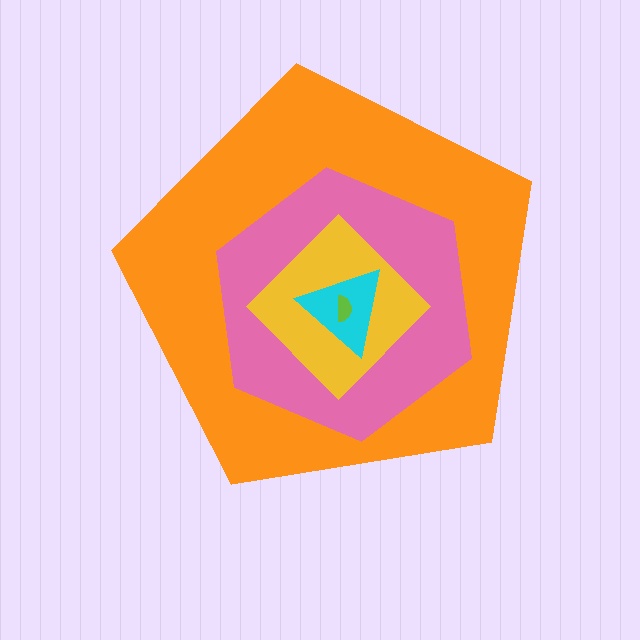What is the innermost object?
The lime semicircle.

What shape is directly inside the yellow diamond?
The cyan triangle.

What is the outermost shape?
The orange pentagon.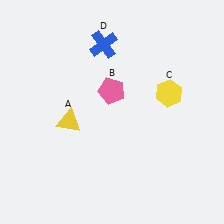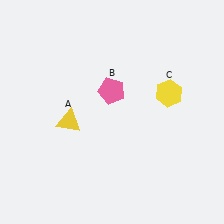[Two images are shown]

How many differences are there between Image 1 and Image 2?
There is 1 difference between the two images.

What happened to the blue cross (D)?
The blue cross (D) was removed in Image 2. It was in the top-left area of Image 1.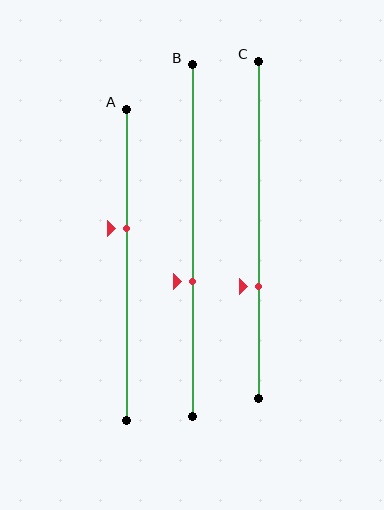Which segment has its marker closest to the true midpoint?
Segment B has its marker closest to the true midpoint.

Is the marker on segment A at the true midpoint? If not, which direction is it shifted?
No, the marker on segment A is shifted upward by about 12% of the segment length.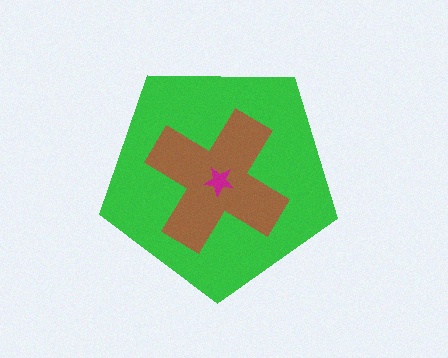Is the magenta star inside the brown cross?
Yes.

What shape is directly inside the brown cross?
The magenta star.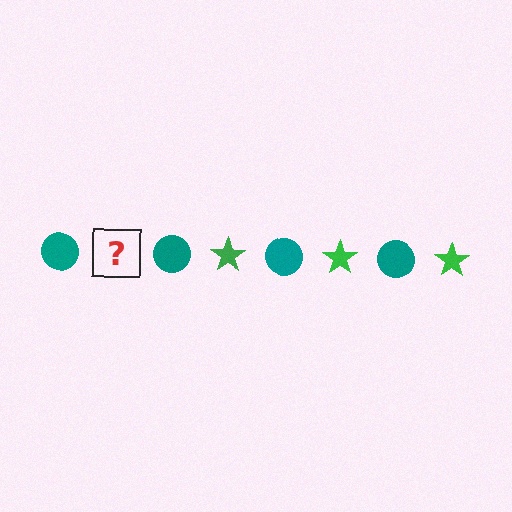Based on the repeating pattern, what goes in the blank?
The blank should be a green star.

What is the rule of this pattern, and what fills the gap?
The rule is that the pattern alternates between teal circle and green star. The gap should be filled with a green star.